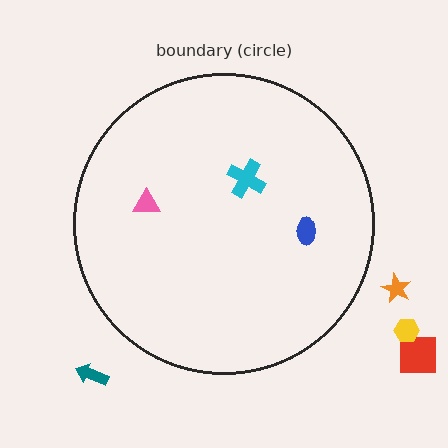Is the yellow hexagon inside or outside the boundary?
Outside.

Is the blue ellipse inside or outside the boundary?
Inside.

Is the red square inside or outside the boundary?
Outside.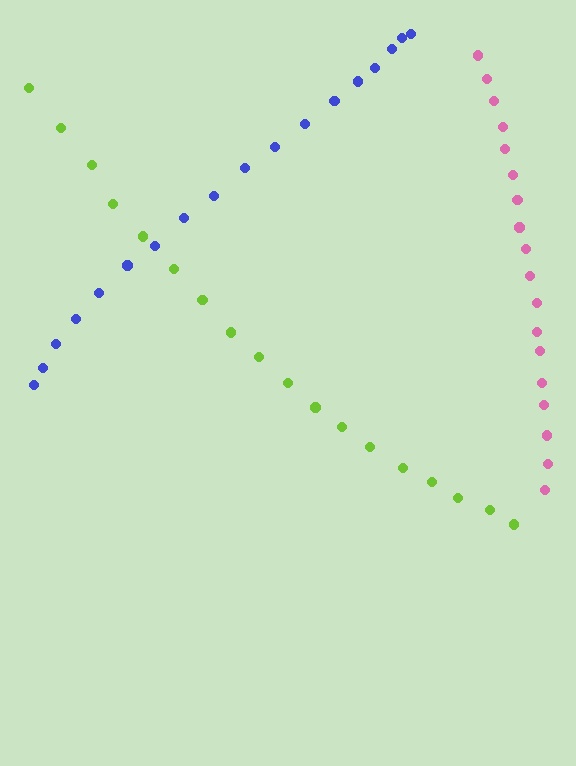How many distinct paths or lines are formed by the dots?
There are 3 distinct paths.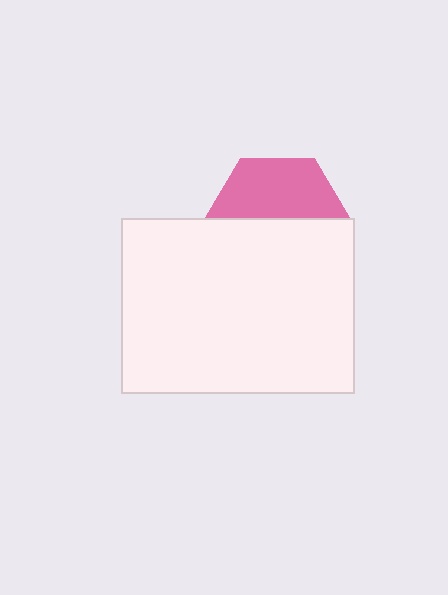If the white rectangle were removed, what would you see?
You would see the complete pink hexagon.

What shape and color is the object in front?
The object in front is a white rectangle.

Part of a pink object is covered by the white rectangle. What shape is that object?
It is a hexagon.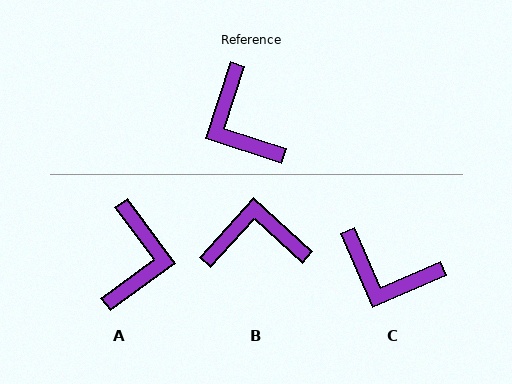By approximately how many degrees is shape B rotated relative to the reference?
Approximately 114 degrees clockwise.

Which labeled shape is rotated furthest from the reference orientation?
A, about 144 degrees away.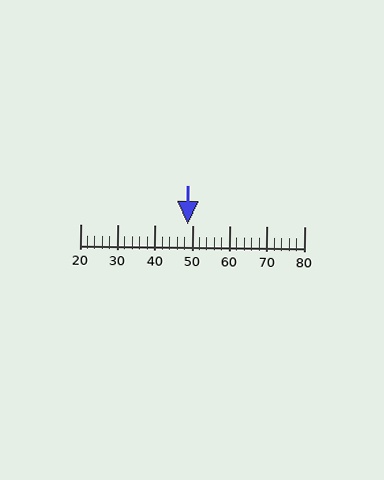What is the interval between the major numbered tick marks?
The major tick marks are spaced 10 units apart.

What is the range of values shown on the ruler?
The ruler shows values from 20 to 80.